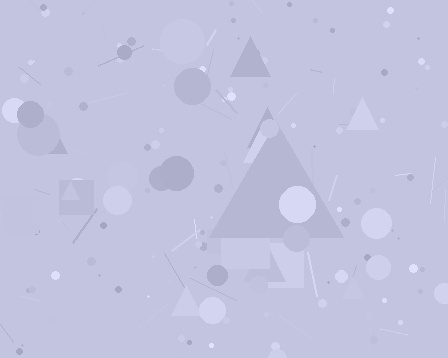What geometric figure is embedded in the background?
A triangle is embedded in the background.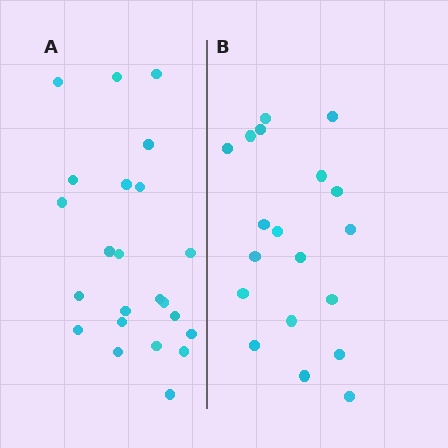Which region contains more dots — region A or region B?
Region A (the left region) has more dots.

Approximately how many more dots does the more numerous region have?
Region A has about 4 more dots than region B.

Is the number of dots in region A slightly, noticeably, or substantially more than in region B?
Region A has only slightly more — the two regions are fairly close. The ratio is roughly 1.2 to 1.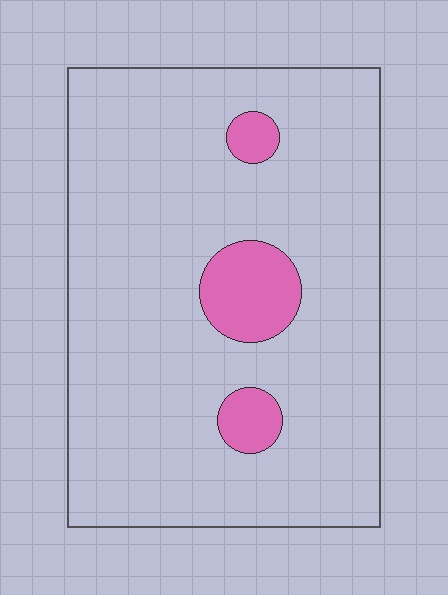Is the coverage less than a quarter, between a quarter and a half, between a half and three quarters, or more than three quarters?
Less than a quarter.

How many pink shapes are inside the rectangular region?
3.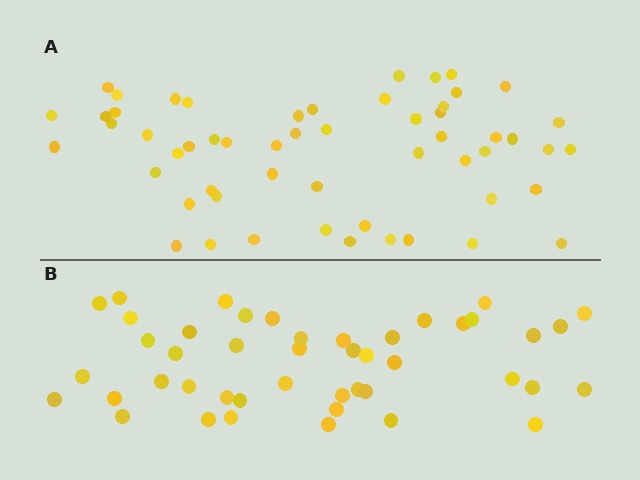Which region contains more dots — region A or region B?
Region A (the top region) has more dots.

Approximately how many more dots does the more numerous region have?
Region A has roughly 10 or so more dots than region B.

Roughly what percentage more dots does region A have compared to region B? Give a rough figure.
About 20% more.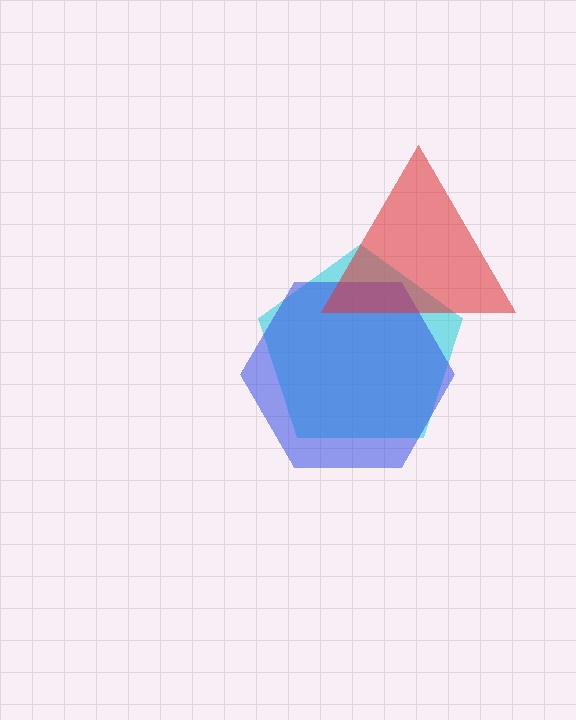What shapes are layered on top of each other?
The layered shapes are: a cyan pentagon, a blue hexagon, a red triangle.